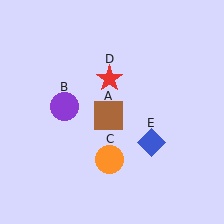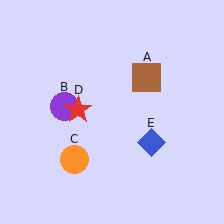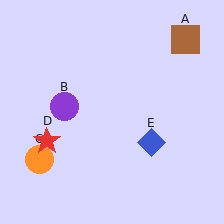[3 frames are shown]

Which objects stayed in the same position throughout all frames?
Purple circle (object B) and blue diamond (object E) remained stationary.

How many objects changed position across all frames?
3 objects changed position: brown square (object A), orange circle (object C), red star (object D).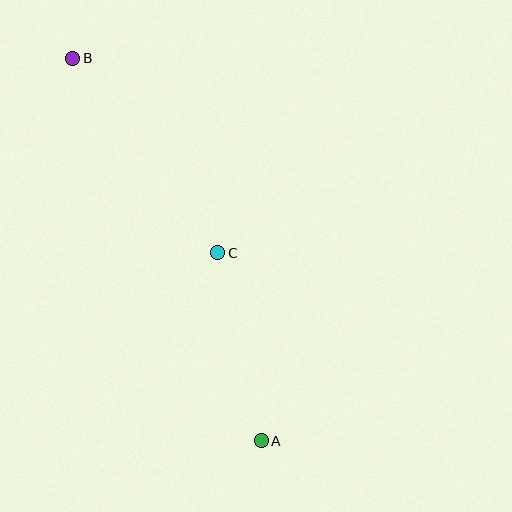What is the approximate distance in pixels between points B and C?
The distance between B and C is approximately 243 pixels.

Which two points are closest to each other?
Points A and C are closest to each other.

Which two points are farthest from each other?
Points A and B are farthest from each other.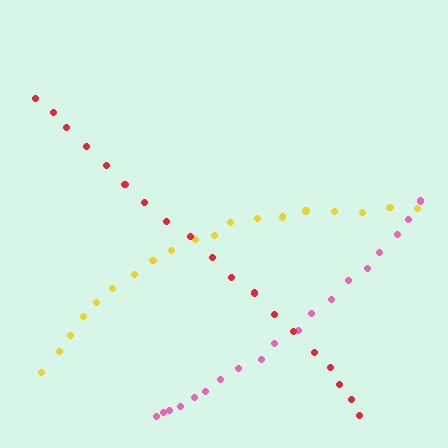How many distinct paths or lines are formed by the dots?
There are 3 distinct paths.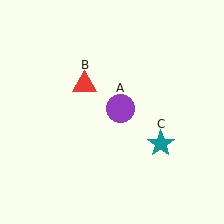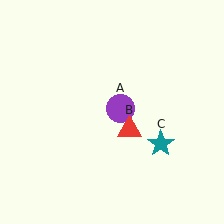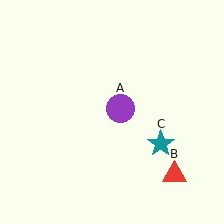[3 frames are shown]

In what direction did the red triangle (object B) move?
The red triangle (object B) moved down and to the right.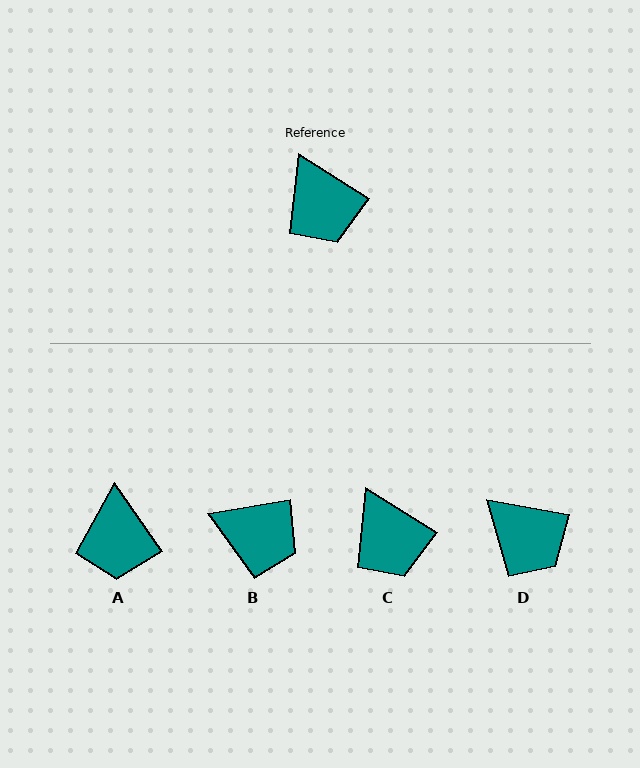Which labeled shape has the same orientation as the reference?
C.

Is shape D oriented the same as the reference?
No, it is off by about 22 degrees.